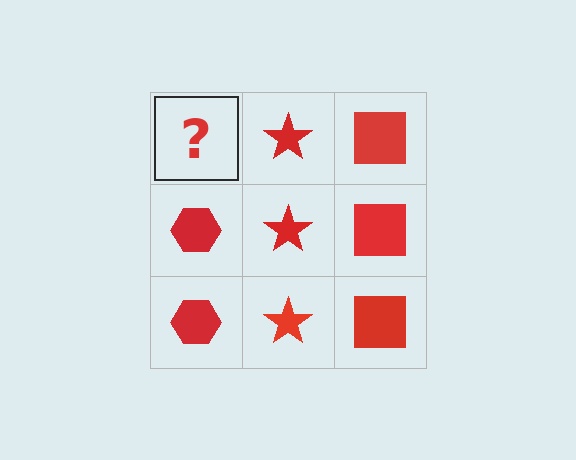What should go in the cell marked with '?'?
The missing cell should contain a red hexagon.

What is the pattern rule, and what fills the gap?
The rule is that each column has a consistent shape. The gap should be filled with a red hexagon.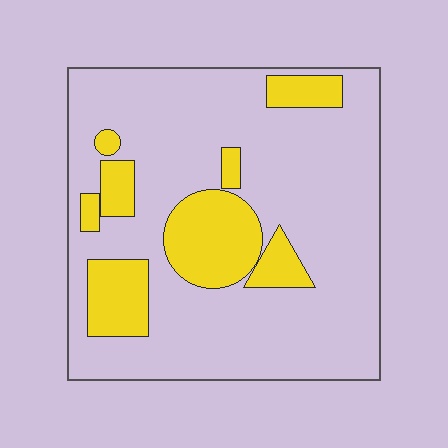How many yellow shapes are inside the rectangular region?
8.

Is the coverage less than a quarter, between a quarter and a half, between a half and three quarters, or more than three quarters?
Less than a quarter.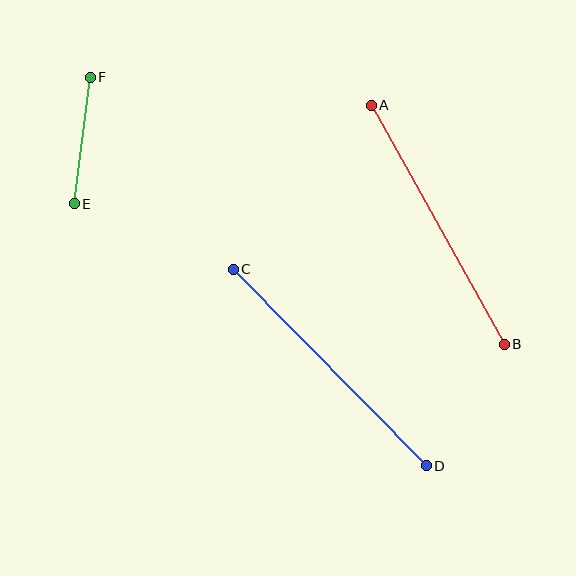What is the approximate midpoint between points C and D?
The midpoint is at approximately (330, 368) pixels.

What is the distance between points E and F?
The distance is approximately 127 pixels.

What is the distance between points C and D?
The distance is approximately 275 pixels.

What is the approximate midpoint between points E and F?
The midpoint is at approximately (82, 140) pixels.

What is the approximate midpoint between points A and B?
The midpoint is at approximately (438, 225) pixels.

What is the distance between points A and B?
The distance is approximately 274 pixels.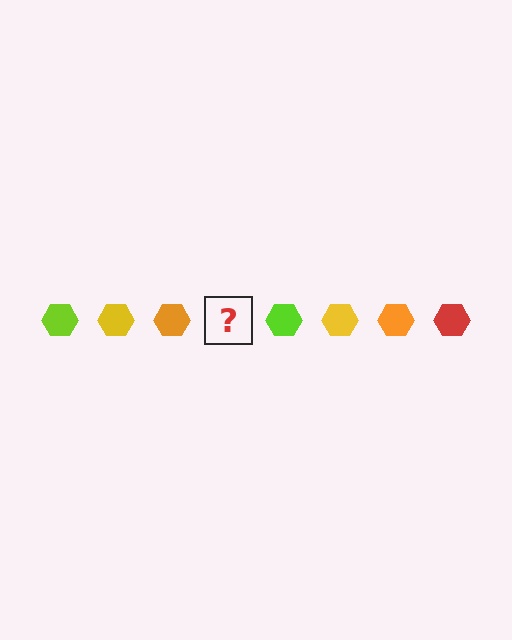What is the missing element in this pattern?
The missing element is a red hexagon.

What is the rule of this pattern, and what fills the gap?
The rule is that the pattern cycles through lime, yellow, orange, red hexagons. The gap should be filled with a red hexagon.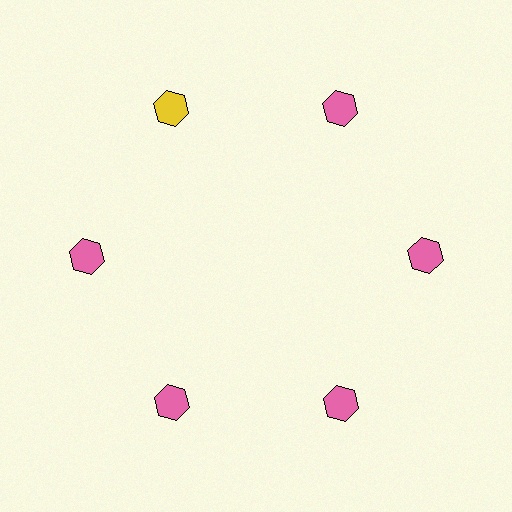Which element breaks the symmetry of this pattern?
The yellow hexagon at roughly the 11 o'clock position breaks the symmetry. All other shapes are pink hexagons.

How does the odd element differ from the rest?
It has a different color: yellow instead of pink.